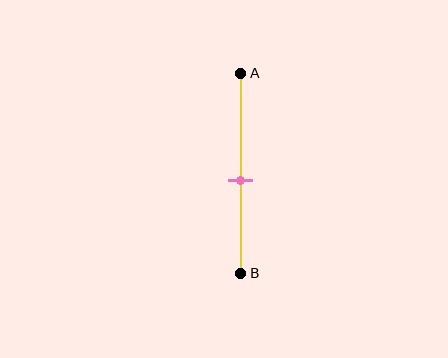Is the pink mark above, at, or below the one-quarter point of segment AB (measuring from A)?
The pink mark is below the one-quarter point of segment AB.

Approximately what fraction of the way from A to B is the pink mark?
The pink mark is approximately 55% of the way from A to B.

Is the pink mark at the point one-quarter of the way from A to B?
No, the mark is at about 55% from A, not at the 25% one-quarter point.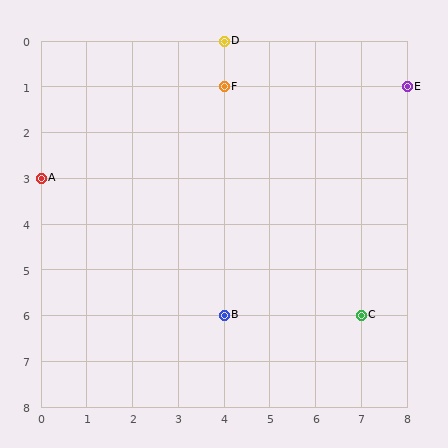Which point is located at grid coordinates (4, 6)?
Point B is at (4, 6).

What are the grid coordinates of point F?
Point F is at grid coordinates (4, 1).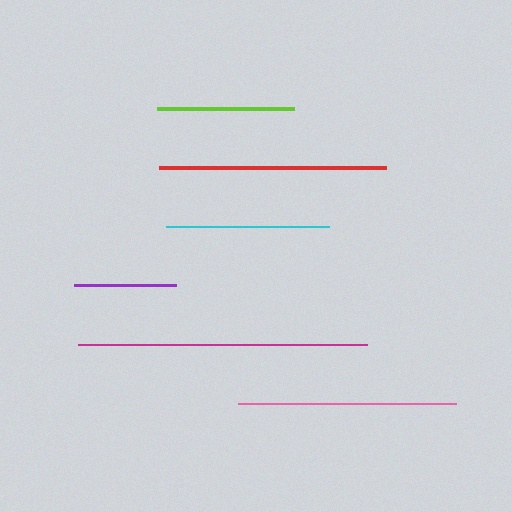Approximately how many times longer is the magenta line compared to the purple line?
The magenta line is approximately 2.8 times the length of the purple line.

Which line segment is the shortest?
The purple line is the shortest at approximately 102 pixels.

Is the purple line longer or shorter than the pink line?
The pink line is longer than the purple line.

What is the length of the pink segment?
The pink segment is approximately 218 pixels long.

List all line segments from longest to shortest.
From longest to shortest: magenta, red, pink, cyan, lime, purple.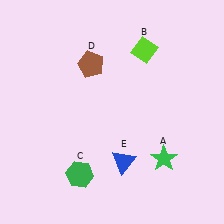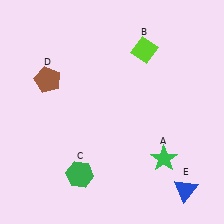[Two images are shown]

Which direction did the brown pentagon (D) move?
The brown pentagon (D) moved left.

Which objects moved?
The objects that moved are: the brown pentagon (D), the blue triangle (E).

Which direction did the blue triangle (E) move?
The blue triangle (E) moved right.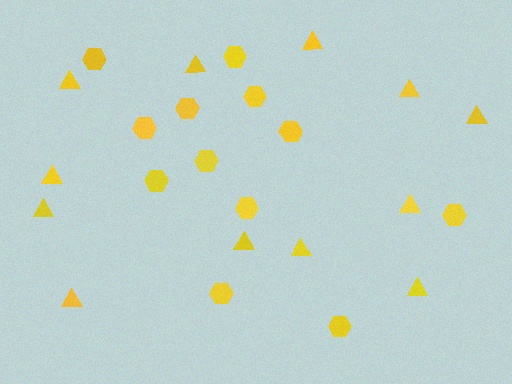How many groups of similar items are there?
There are 2 groups: one group of hexagons (12) and one group of triangles (12).